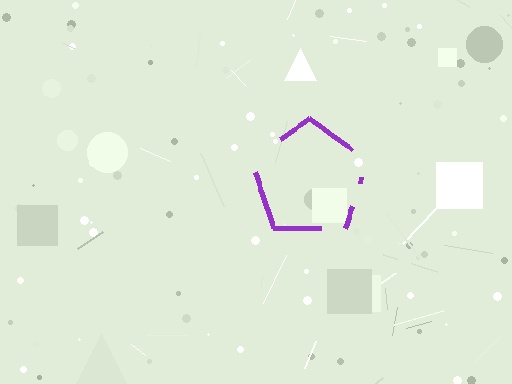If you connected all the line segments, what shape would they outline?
They would outline a pentagon.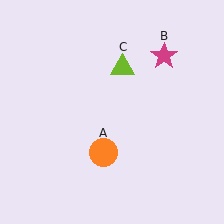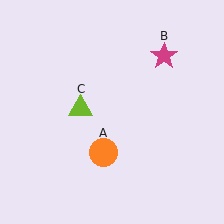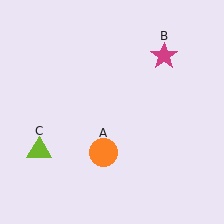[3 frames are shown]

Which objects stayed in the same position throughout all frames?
Orange circle (object A) and magenta star (object B) remained stationary.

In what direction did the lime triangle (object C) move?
The lime triangle (object C) moved down and to the left.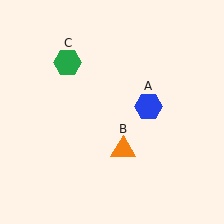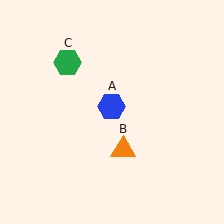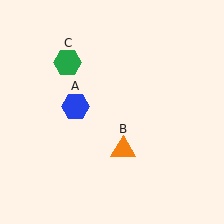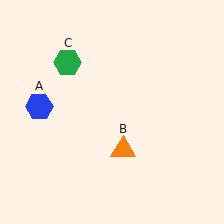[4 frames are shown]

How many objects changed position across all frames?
1 object changed position: blue hexagon (object A).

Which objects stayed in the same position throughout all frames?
Orange triangle (object B) and green hexagon (object C) remained stationary.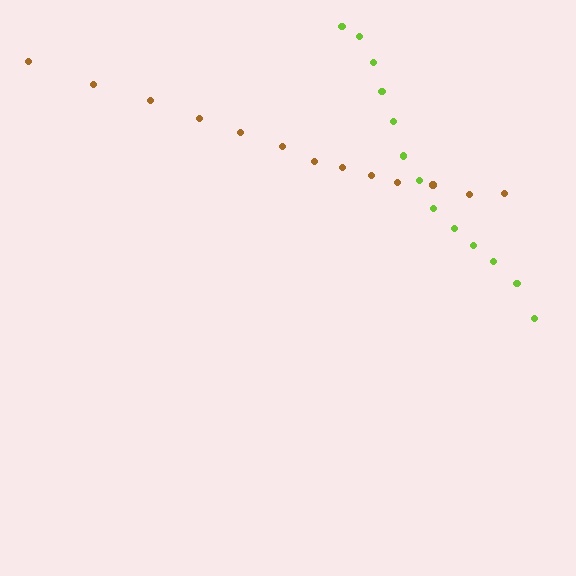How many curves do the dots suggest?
There are 2 distinct paths.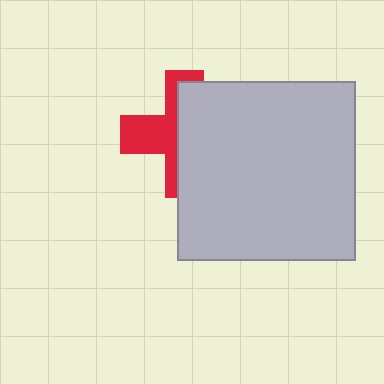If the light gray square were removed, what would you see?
You would see the complete red cross.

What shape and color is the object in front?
The object in front is a light gray square.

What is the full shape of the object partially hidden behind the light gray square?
The partially hidden object is a red cross.